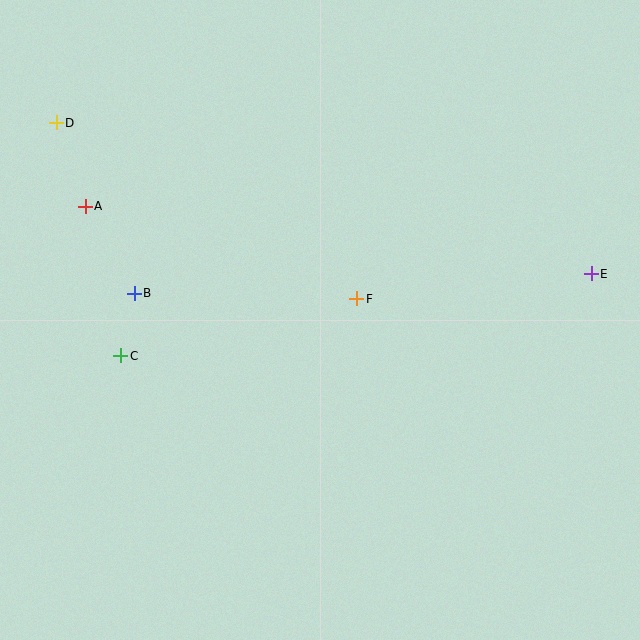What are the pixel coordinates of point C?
Point C is at (121, 356).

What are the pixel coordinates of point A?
Point A is at (85, 206).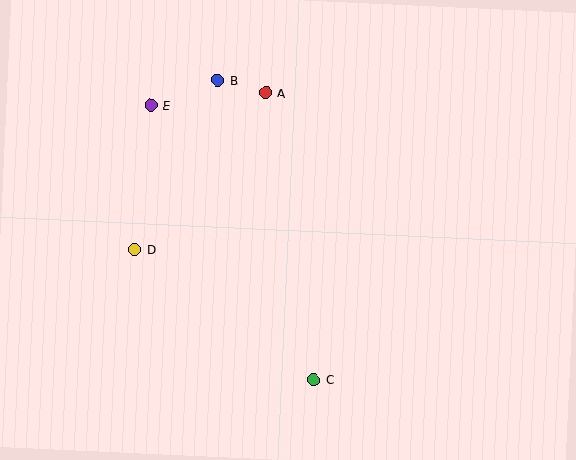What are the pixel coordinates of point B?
Point B is at (217, 80).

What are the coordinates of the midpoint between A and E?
The midpoint between A and E is at (208, 99).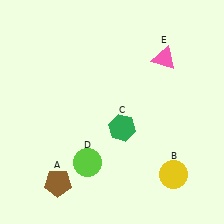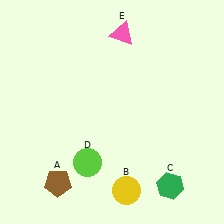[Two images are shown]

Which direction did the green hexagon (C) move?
The green hexagon (C) moved down.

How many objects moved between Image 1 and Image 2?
3 objects moved between the two images.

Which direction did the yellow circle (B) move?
The yellow circle (B) moved left.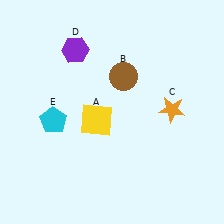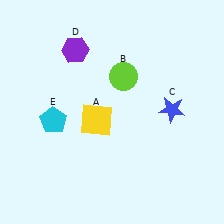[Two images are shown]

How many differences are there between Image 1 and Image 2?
There are 2 differences between the two images.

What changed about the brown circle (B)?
In Image 1, B is brown. In Image 2, it changed to lime.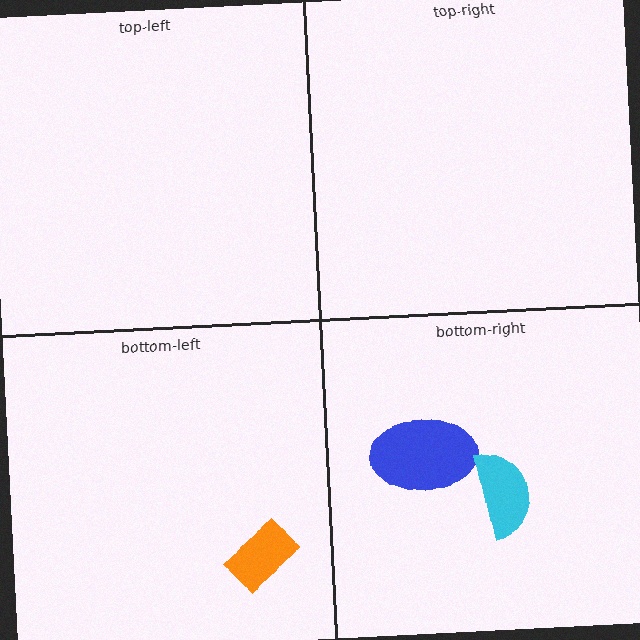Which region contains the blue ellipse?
The bottom-right region.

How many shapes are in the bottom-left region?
1.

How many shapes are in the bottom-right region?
2.